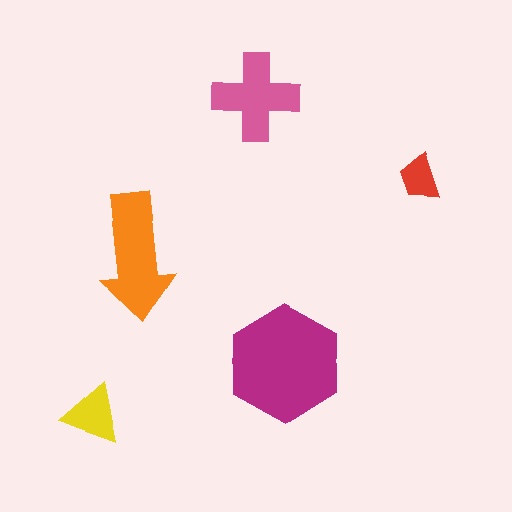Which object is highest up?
The pink cross is topmost.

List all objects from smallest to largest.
The red trapezoid, the yellow triangle, the pink cross, the orange arrow, the magenta hexagon.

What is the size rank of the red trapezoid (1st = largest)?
5th.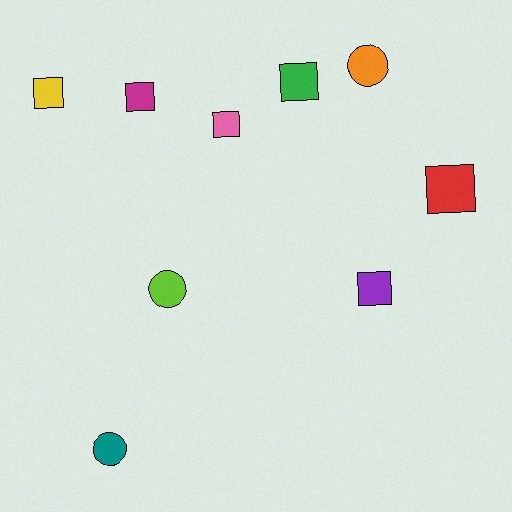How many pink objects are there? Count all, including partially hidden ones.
There is 1 pink object.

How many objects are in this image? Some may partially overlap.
There are 9 objects.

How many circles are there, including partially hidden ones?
There are 3 circles.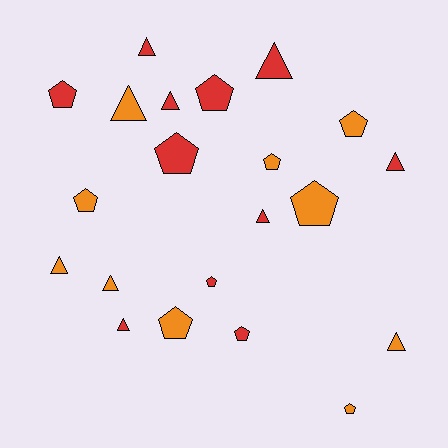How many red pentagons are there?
There are 5 red pentagons.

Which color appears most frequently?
Red, with 11 objects.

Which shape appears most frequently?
Pentagon, with 11 objects.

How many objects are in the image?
There are 21 objects.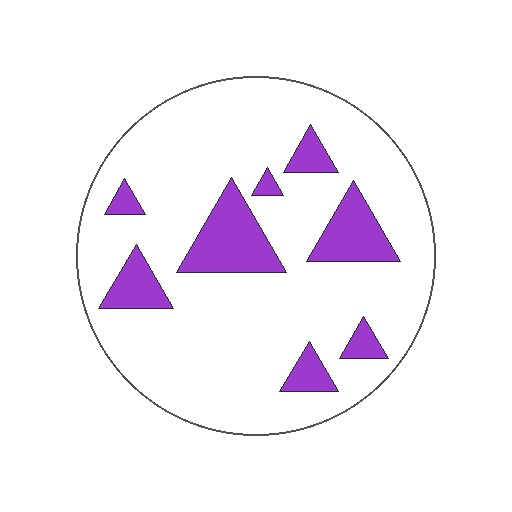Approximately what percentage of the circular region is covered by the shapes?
Approximately 15%.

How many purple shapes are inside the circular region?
8.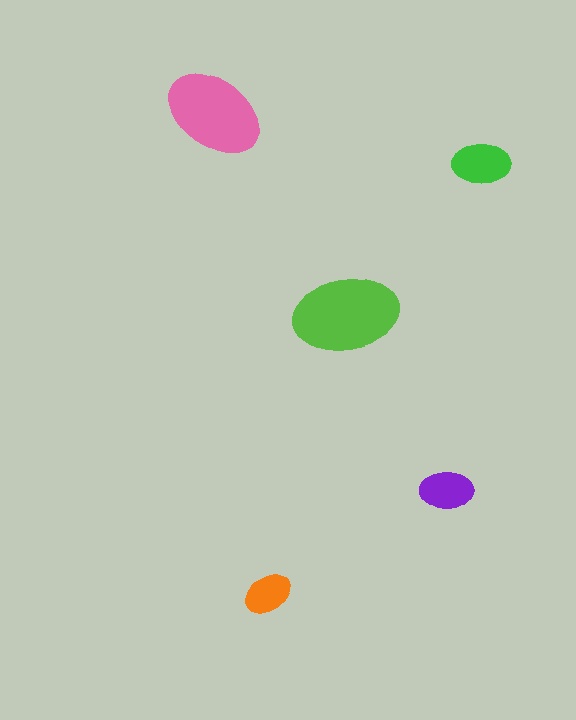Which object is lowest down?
The orange ellipse is bottommost.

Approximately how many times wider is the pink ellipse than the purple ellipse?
About 2 times wider.